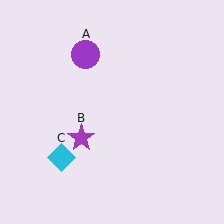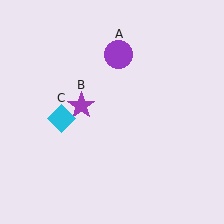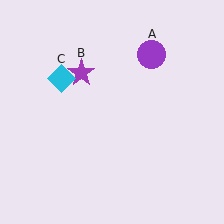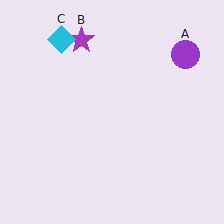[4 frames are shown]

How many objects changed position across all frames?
3 objects changed position: purple circle (object A), purple star (object B), cyan diamond (object C).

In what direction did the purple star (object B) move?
The purple star (object B) moved up.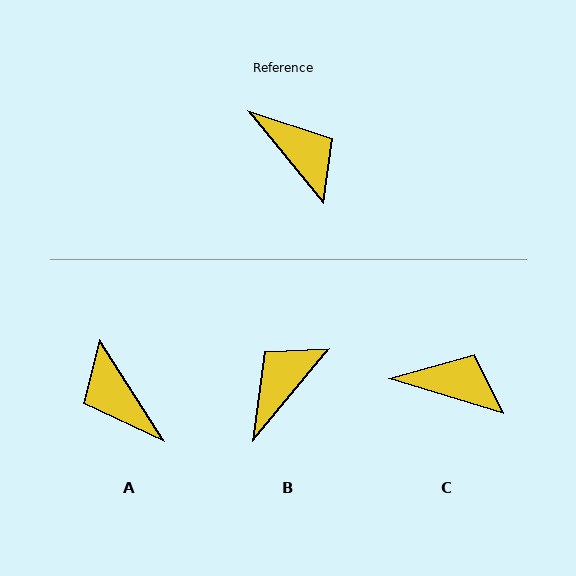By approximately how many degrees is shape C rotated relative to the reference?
Approximately 34 degrees counter-clockwise.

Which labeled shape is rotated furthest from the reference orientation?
A, about 173 degrees away.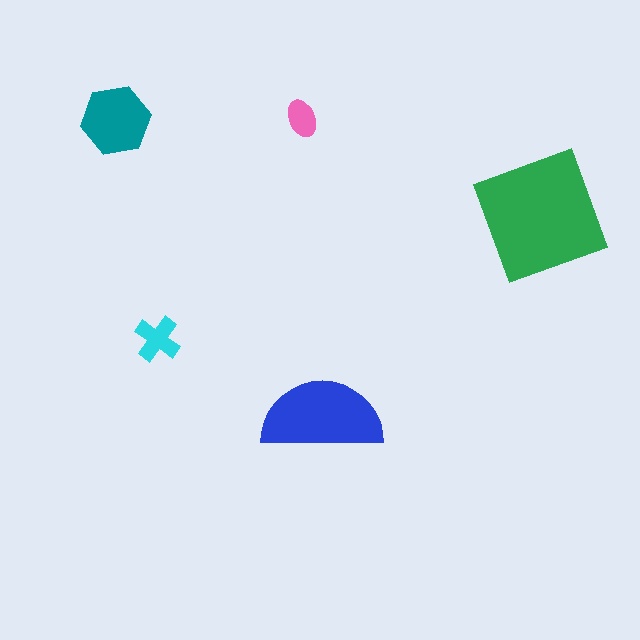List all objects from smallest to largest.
The pink ellipse, the cyan cross, the teal hexagon, the blue semicircle, the green square.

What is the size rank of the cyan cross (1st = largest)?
4th.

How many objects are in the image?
There are 5 objects in the image.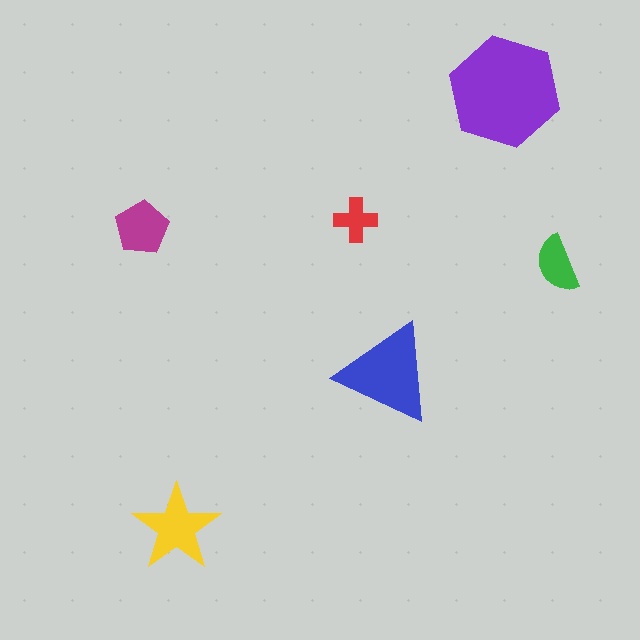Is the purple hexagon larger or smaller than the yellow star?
Larger.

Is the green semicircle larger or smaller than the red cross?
Larger.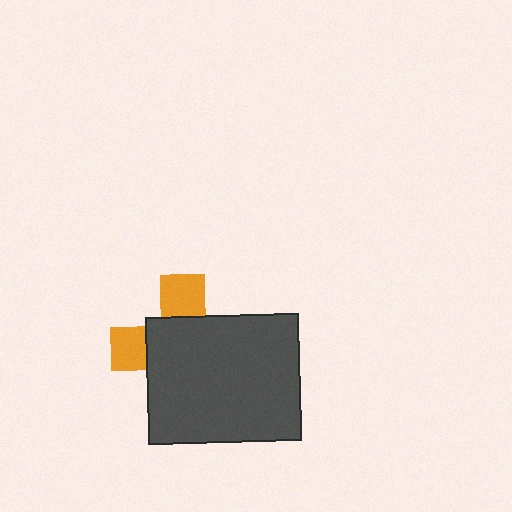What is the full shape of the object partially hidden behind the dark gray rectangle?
The partially hidden object is an orange cross.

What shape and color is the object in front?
The object in front is a dark gray rectangle.